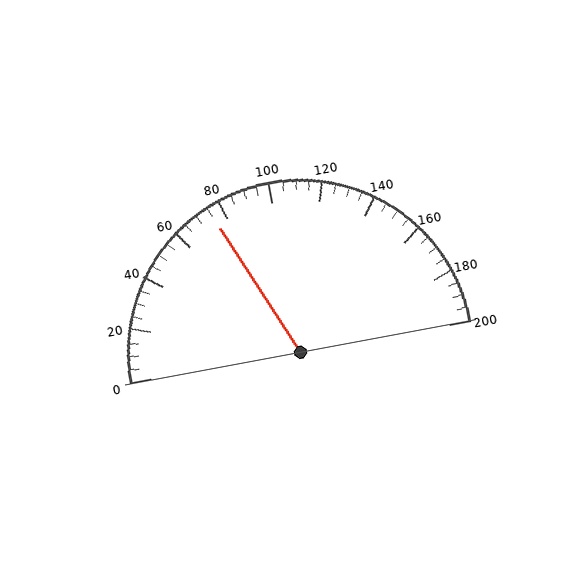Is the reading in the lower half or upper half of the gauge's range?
The reading is in the lower half of the range (0 to 200).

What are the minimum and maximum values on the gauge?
The gauge ranges from 0 to 200.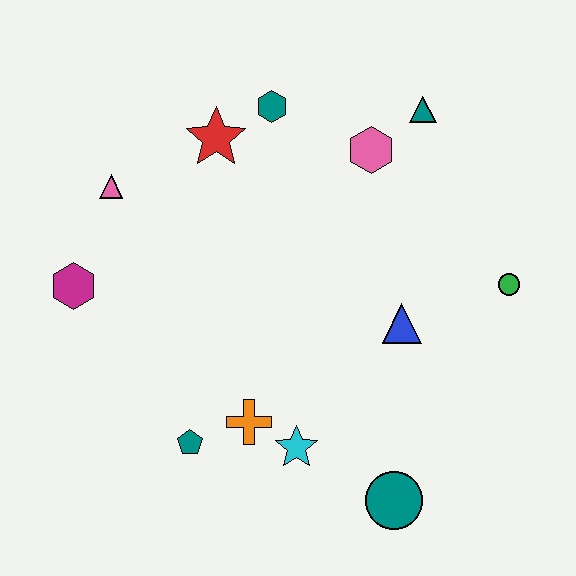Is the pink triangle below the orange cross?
No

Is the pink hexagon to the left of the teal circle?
Yes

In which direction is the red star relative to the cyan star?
The red star is above the cyan star.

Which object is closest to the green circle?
The blue triangle is closest to the green circle.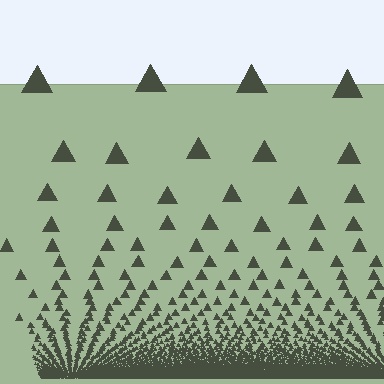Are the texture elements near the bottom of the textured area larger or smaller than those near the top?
Smaller. The gradient is inverted — elements near the bottom are smaller and denser.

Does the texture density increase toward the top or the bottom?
Density increases toward the bottom.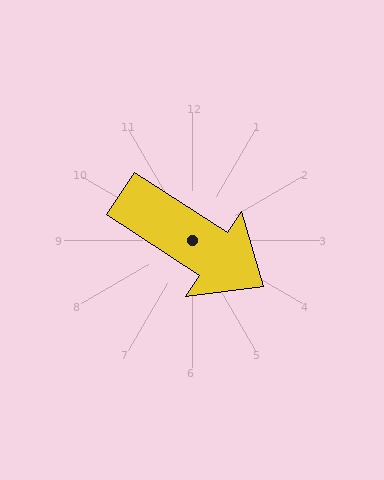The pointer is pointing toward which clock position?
Roughly 4 o'clock.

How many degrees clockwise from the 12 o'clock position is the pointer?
Approximately 123 degrees.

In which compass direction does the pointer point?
Southeast.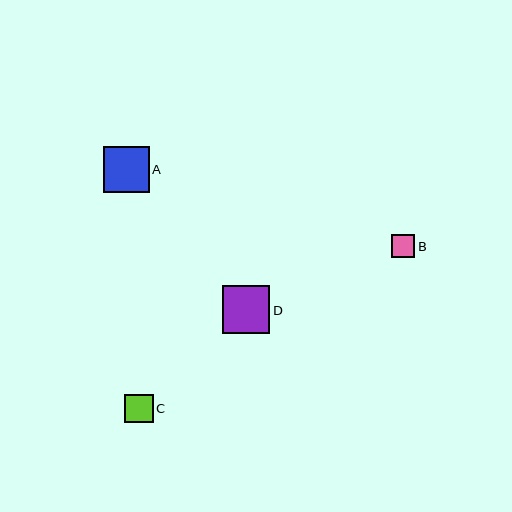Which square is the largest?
Square D is the largest with a size of approximately 48 pixels.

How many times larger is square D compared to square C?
Square D is approximately 1.7 times the size of square C.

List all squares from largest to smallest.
From largest to smallest: D, A, C, B.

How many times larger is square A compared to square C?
Square A is approximately 1.6 times the size of square C.